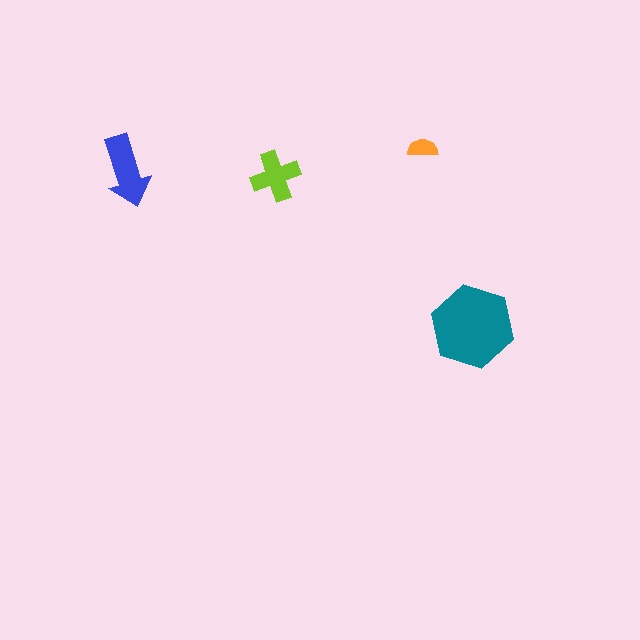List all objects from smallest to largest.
The orange semicircle, the lime cross, the blue arrow, the teal hexagon.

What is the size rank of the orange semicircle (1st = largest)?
4th.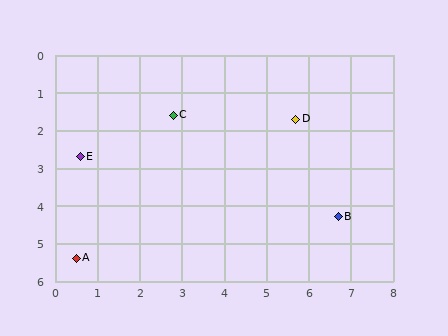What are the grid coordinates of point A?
Point A is at approximately (0.5, 5.4).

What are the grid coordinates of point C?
Point C is at approximately (2.8, 1.6).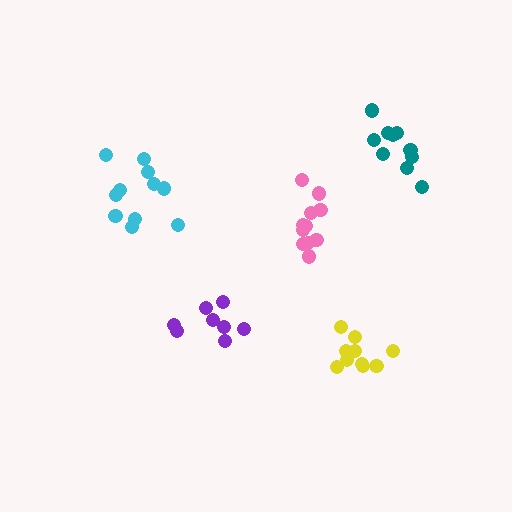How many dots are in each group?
Group 1: 11 dots, Group 2: 10 dots, Group 3: 10 dots, Group 4: 8 dots, Group 5: 12 dots (51 total).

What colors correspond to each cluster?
The clusters are colored: cyan, teal, yellow, purple, pink.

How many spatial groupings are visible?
There are 5 spatial groupings.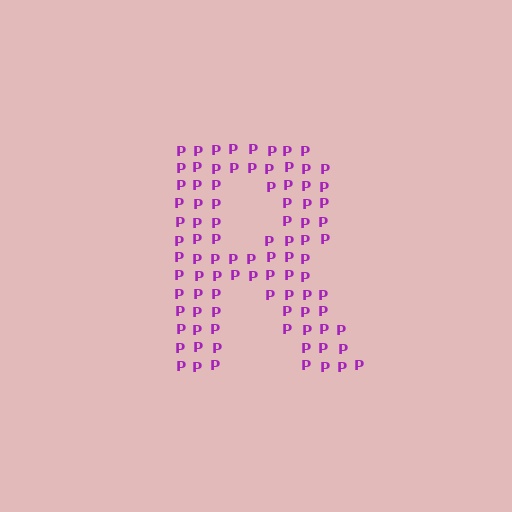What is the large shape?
The large shape is the letter R.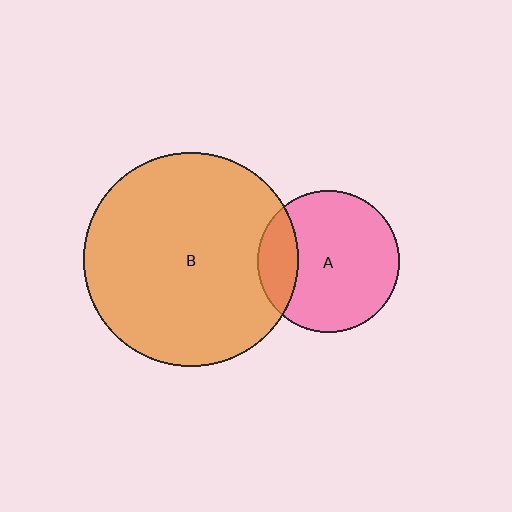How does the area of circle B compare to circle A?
Approximately 2.3 times.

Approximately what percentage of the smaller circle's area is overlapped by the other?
Approximately 20%.